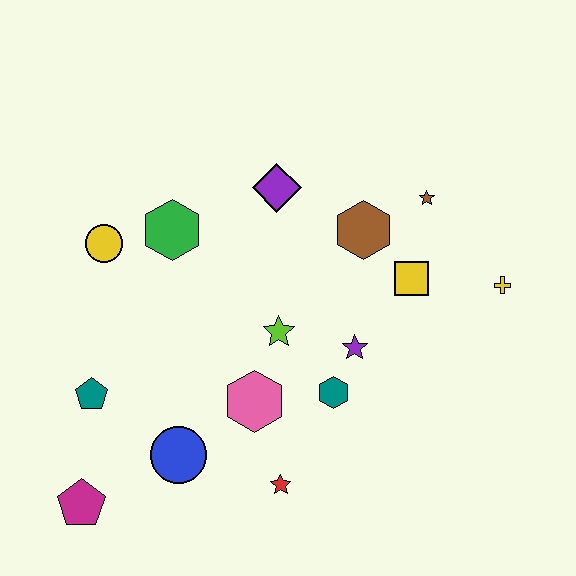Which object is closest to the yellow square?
The brown hexagon is closest to the yellow square.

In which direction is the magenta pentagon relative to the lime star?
The magenta pentagon is to the left of the lime star.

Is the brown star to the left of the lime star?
No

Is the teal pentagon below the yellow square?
Yes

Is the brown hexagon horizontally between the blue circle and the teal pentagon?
No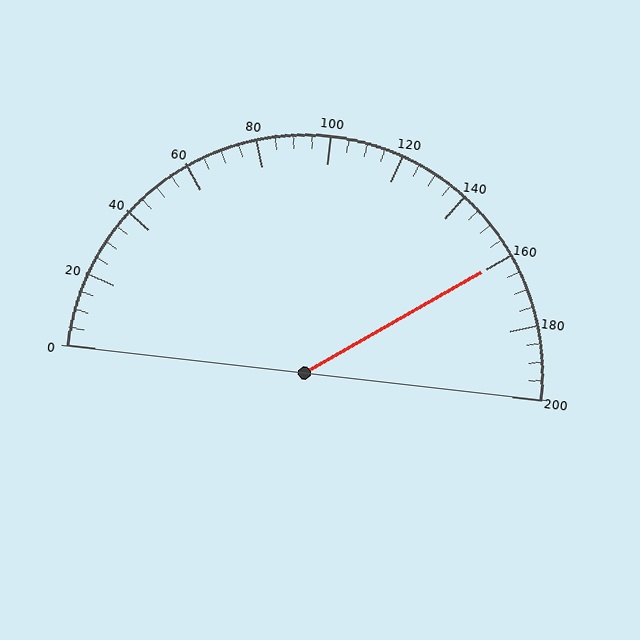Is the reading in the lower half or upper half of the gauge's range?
The reading is in the upper half of the range (0 to 200).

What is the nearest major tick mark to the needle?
The nearest major tick mark is 160.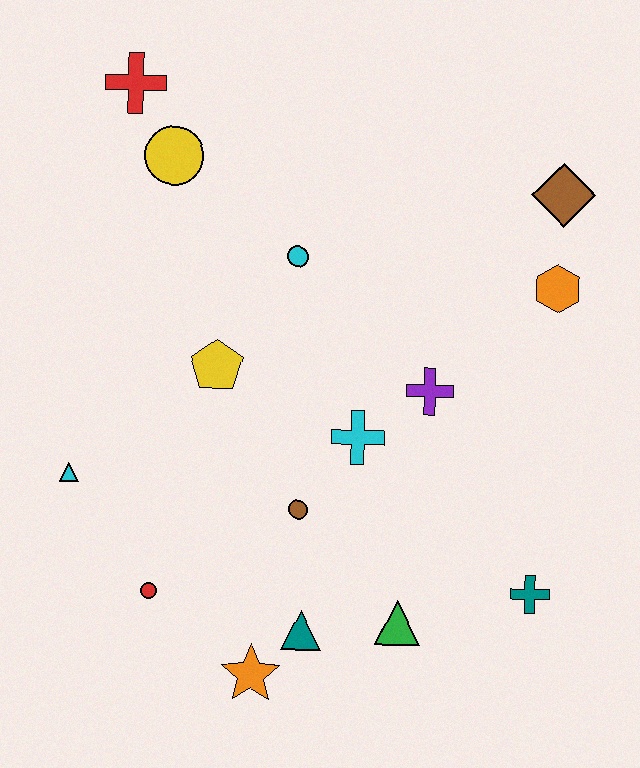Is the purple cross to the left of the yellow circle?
No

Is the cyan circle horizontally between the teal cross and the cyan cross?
No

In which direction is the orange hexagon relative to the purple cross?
The orange hexagon is to the right of the purple cross.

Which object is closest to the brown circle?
The cyan cross is closest to the brown circle.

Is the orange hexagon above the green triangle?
Yes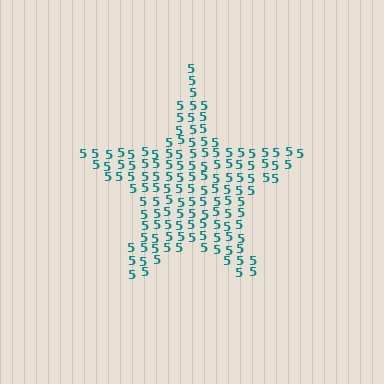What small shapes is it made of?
It is made of small digit 5's.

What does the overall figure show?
The overall figure shows a star.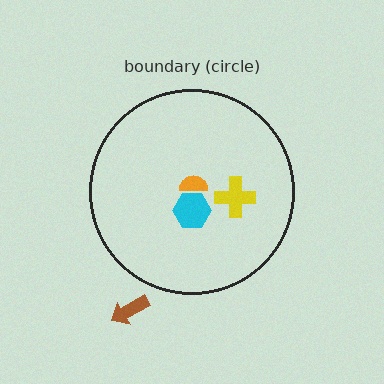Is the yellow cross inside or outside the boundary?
Inside.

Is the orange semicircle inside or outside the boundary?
Inside.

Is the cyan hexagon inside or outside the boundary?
Inside.